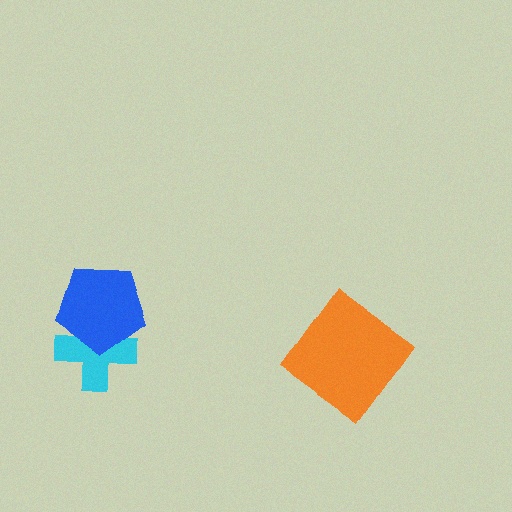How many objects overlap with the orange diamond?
0 objects overlap with the orange diamond.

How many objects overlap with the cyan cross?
1 object overlaps with the cyan cross.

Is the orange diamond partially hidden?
No, no other shape covers it.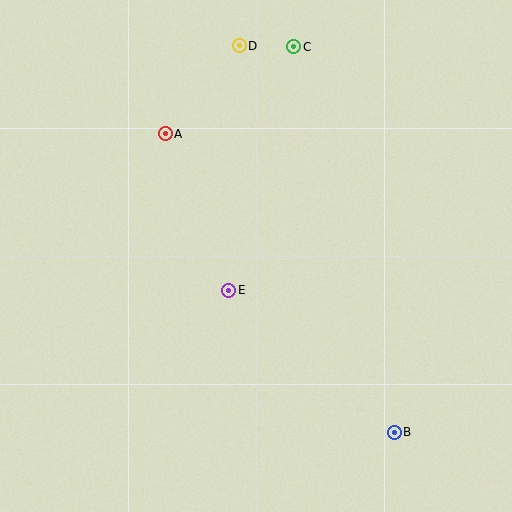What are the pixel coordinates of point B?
Point B is at (394, 432).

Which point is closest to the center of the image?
Point E at (228, 290) is closest to the center.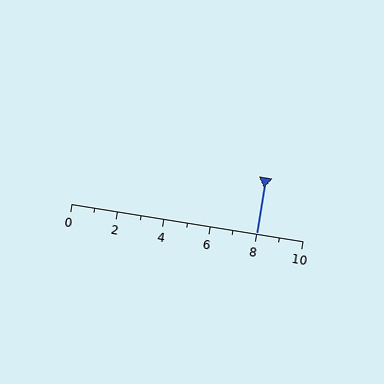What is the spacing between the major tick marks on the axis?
The major ticks are spaced 2 apart.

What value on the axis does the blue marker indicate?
The marker indicates approximately 8.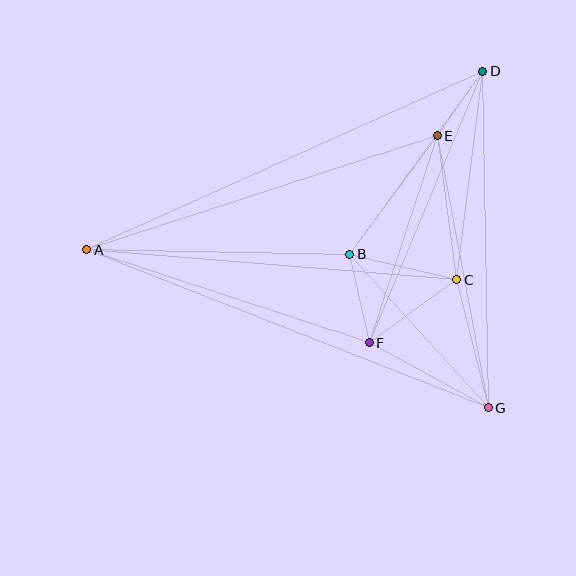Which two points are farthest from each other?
Points A and D are farthest from each other.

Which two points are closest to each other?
Points D and E are closest to each other.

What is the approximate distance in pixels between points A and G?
The distance between A and G is approximately 432 pixels.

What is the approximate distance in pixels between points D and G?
The distance between D and G is approximately 336 pixels.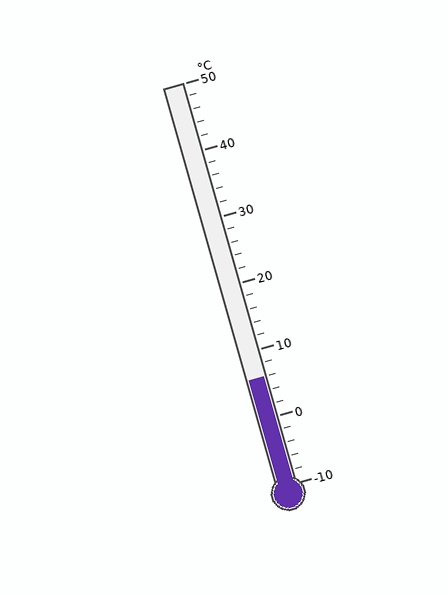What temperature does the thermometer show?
The thermometer shows approximately 6°C.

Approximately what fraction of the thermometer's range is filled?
The thermometer is filled to approximately 25% of its range.